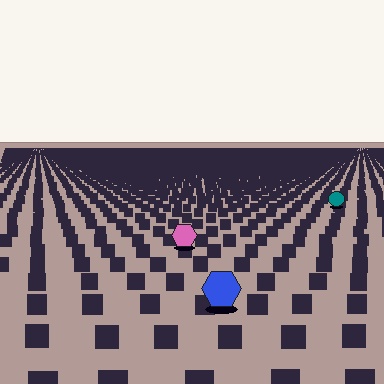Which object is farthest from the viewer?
The teal circle is farthest from the viewer. It appears smaller and the ground texture around it is denser.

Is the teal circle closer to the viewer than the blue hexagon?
No. The blue hexagon is closer — you can tell from the texture gradient: the ground texture is coarser near it.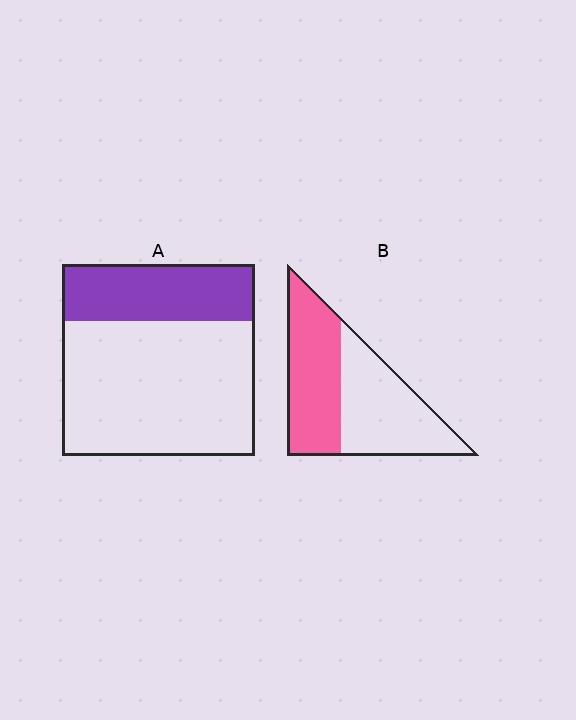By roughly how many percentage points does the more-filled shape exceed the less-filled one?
By roughly 20 percentage points (B over A).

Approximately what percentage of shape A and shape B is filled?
A is approximately 30% and B is approximately 50%.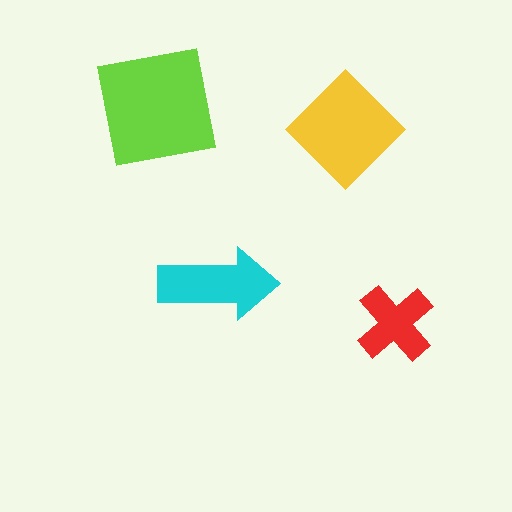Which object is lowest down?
The red cross is bottommost.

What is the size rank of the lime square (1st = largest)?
1st.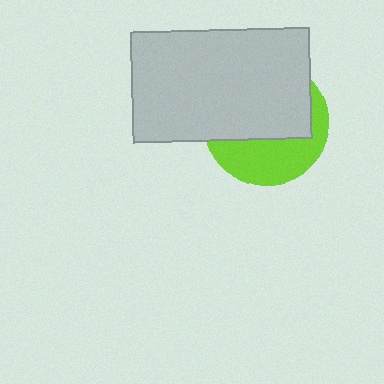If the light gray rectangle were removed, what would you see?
You would see the complete lime circle.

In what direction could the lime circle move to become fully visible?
The lime circle could move down. That would shift it out from behind the light gray rectangle entirely.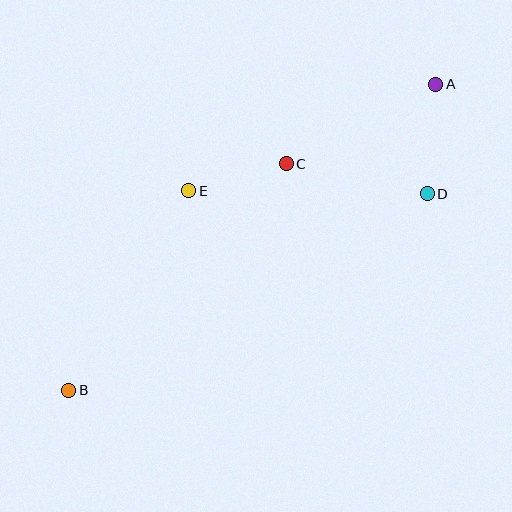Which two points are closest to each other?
Points C and E are closest to each other.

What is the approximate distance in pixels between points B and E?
The distance between B and E is approximately 233 pixels.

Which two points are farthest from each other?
Points A and B are farthest from each other.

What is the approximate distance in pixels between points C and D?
The distance between C and D is approximately 144 pixels.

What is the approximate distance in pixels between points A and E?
The distance between A and E is approximately 269 pixels.